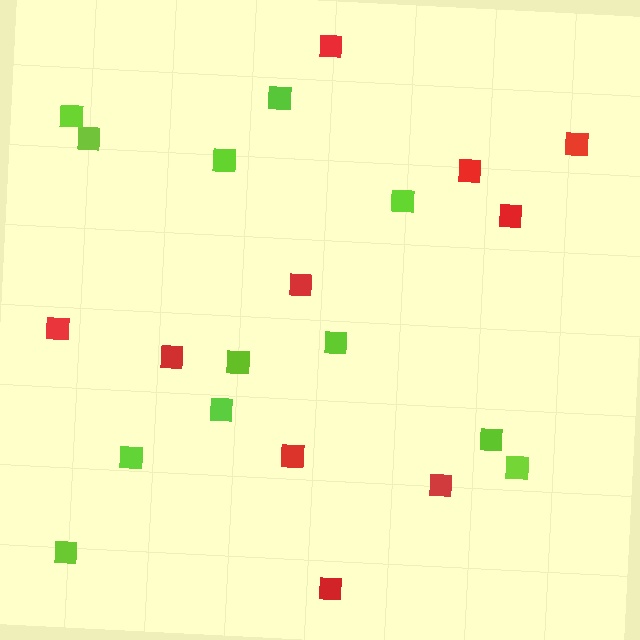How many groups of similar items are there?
There are 2 groups: one group of lime squares (12) and one group of red squares (10).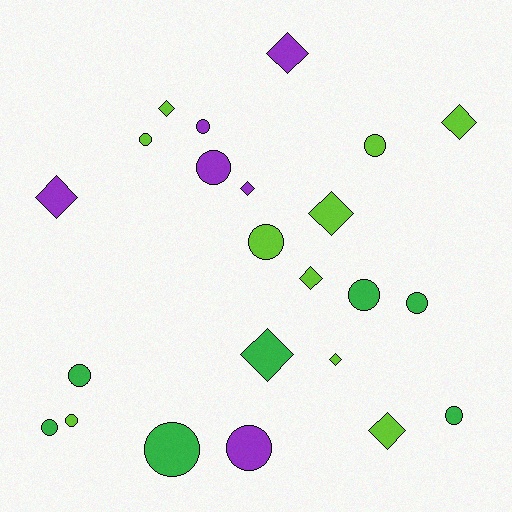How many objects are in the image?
There are 23 objects.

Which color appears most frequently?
Lime, with 10 objects.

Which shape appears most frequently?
Circle, with 13 objects.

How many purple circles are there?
There are 3 purple circles.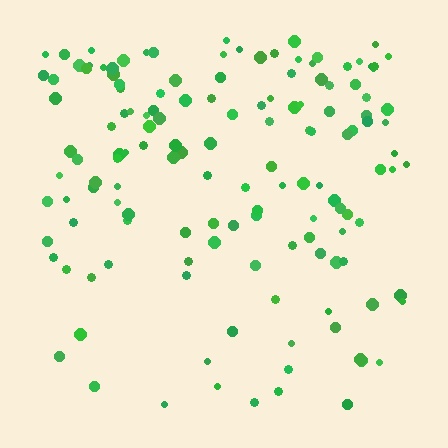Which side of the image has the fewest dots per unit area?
The bottom.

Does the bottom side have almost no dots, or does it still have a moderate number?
Still a moderate number, just noticeably fewer than the top.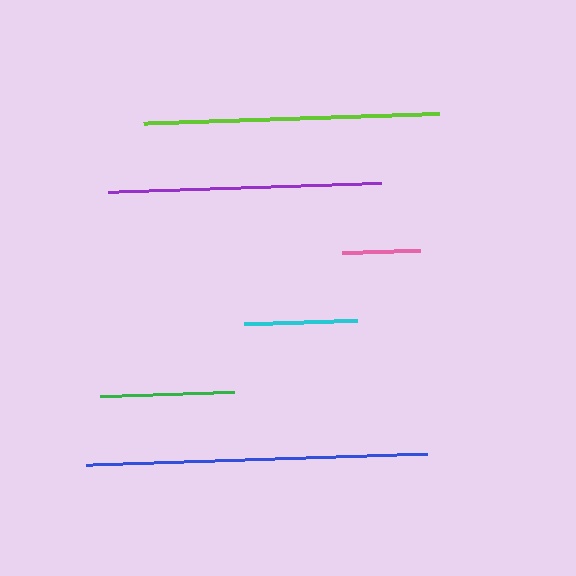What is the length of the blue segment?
The blue segment is approximately 341 pixels long.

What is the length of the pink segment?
The pink segment is approximately 78 pixels long.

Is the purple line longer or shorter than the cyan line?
The purple line is longer than the cyan line.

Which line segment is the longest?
The blue line is the longest at approximately 341 pixels.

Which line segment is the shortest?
The pink line is the shortest at approximately 78 pixels.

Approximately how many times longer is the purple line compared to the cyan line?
The purple line is approximately 2.4 times the length of the cyan line.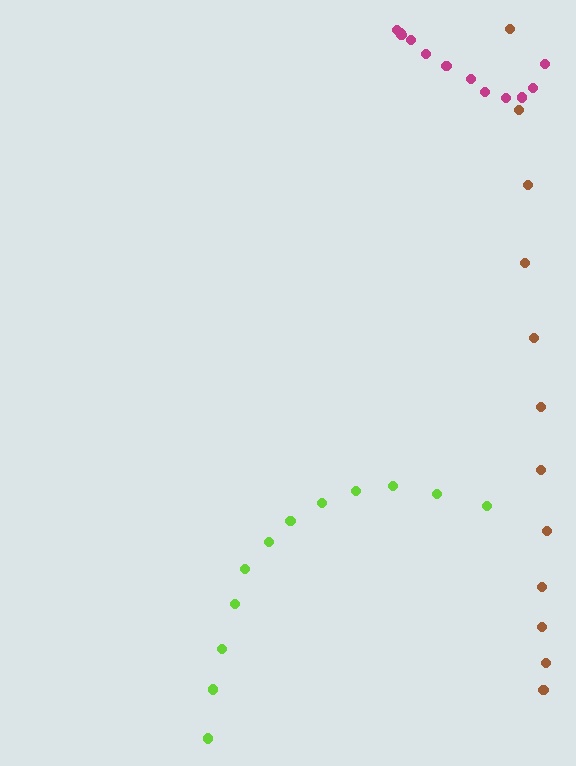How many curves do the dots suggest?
There are 3 distinct paths.